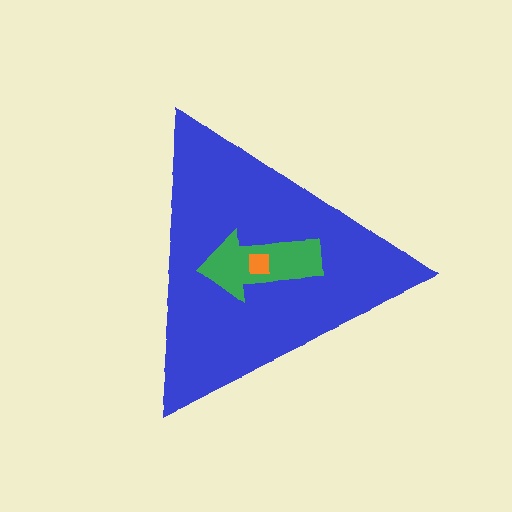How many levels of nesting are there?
3.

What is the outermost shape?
The blue triangle.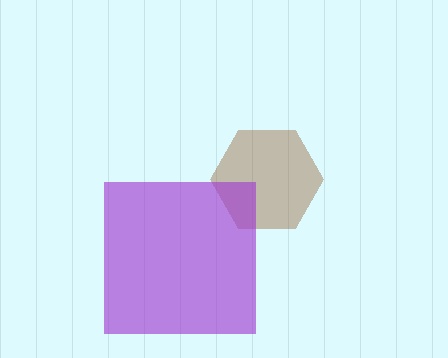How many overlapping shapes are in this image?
There are 2 overlapping shapes in the image.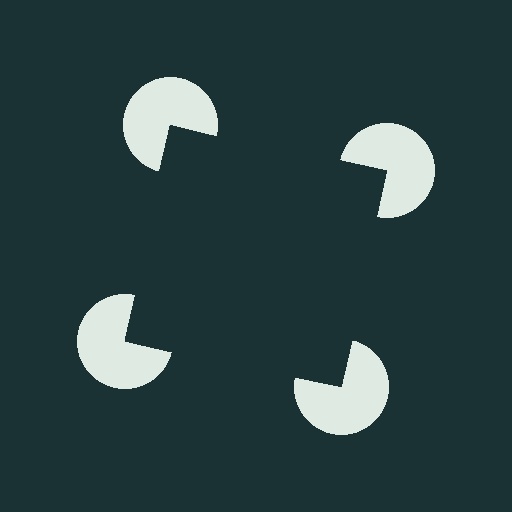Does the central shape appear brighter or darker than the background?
It typically appears slightly darker than the background, even though no actual brightness change is drawn.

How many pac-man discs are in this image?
There are 4 — one at each vertex of the illusory square.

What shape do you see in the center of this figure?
An illusory square — its edges are inferred from the aligned wedge cuts in the pac-man discs, not physically drawn.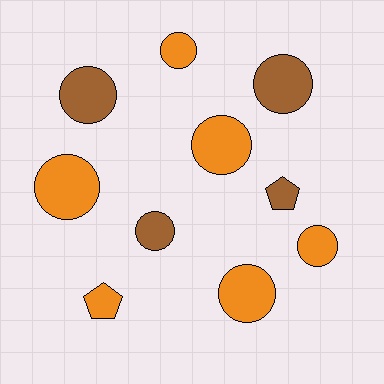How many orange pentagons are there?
There is 1 orange pentagon.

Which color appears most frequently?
Orange, with 6 objects.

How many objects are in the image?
There are 10 objects.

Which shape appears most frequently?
Circle, with 8 objects.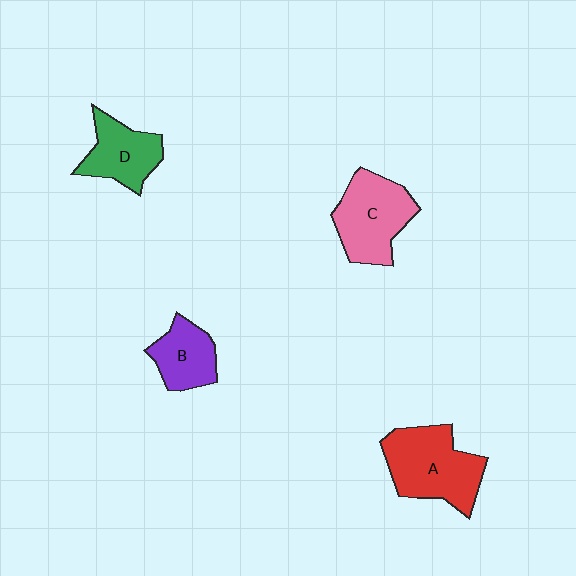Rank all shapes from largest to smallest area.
From largest to smallest: A (red), C (pink), D (green), B (purple).